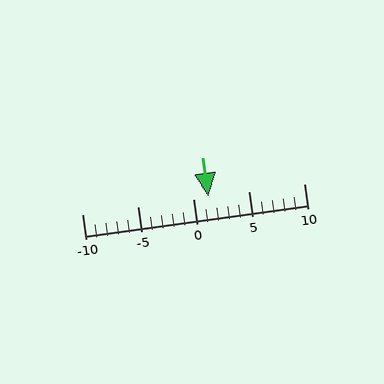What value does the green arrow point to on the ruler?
The green arrow points to approximately 1.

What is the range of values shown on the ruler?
The ruler shows values from -10 to 10.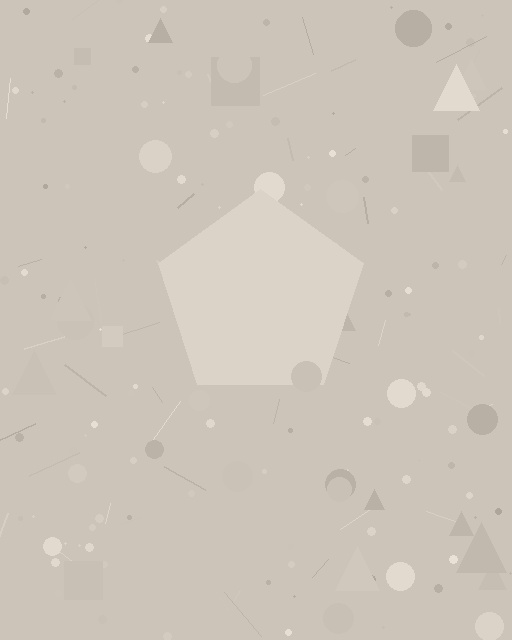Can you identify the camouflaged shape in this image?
The camouflaged shape is a pentagon.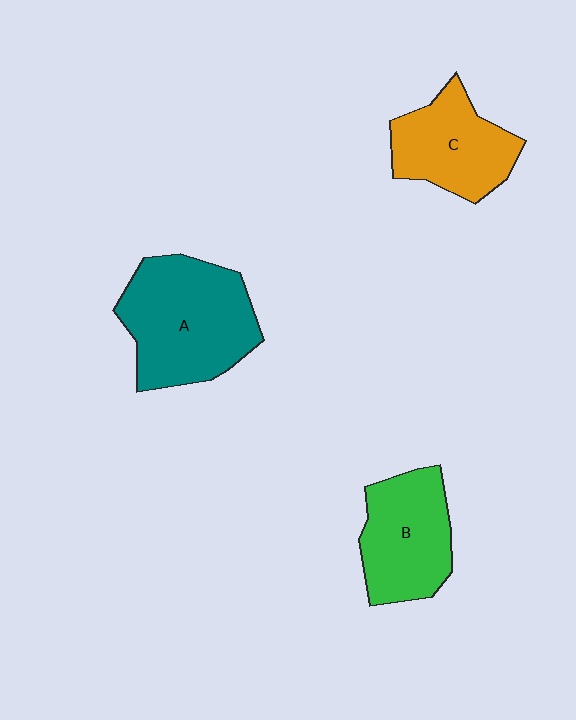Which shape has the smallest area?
Shape C (orange).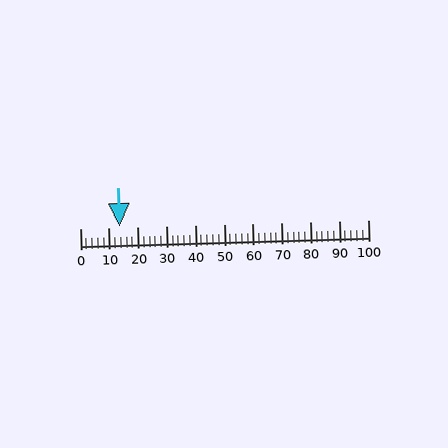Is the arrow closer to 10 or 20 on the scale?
The arrow is closer to 10.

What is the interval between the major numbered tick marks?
The major tick marks are spaced 10 units apart.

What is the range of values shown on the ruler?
The ruler shows values from 0 to 100.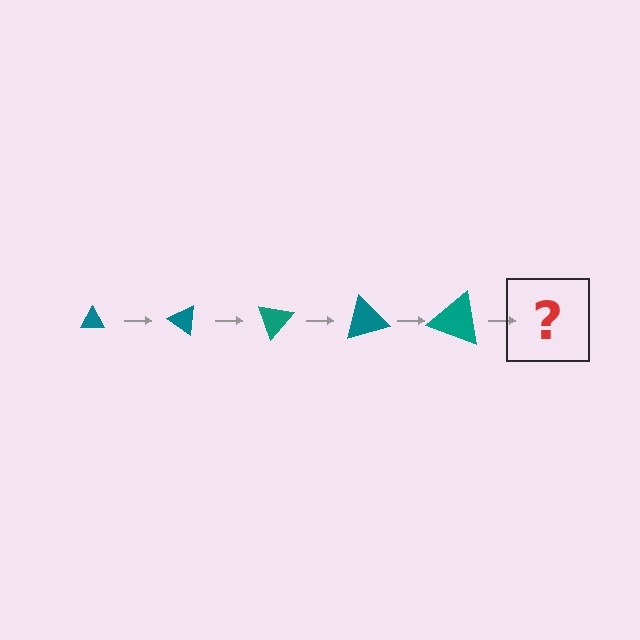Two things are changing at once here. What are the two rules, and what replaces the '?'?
The two rules are that the triangle grows larger each step and it rotates 35 degrees each step. The '?' should be a triangle, larger than the previous one and rotated 175 degrees from the start.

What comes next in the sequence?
The next element should be a triangle, larger than the previous one and rotated 175 degrees from the start.